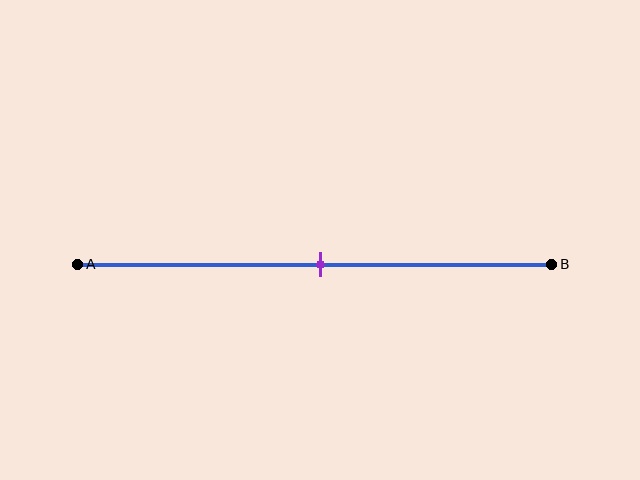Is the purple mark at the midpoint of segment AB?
Yes, the mark is approximately at the midpoint.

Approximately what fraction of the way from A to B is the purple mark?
The purple mark is approximately 50% of the way from A to B.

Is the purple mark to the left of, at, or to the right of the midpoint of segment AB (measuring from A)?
The purple mark is approximately at the midpoint of segment AB.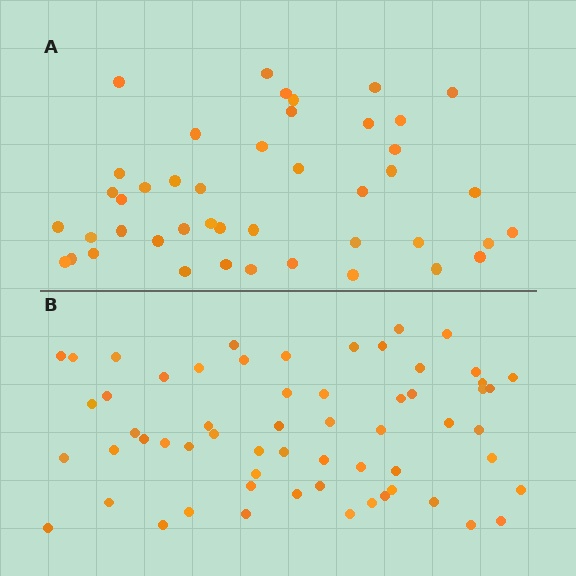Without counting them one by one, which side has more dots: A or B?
Region B (the bottom region) has more dots.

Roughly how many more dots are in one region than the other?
Region B has approximately 15 more dots than region A.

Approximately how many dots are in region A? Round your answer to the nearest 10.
About 40 dots. (The exact count is 44, which rounds to 40.)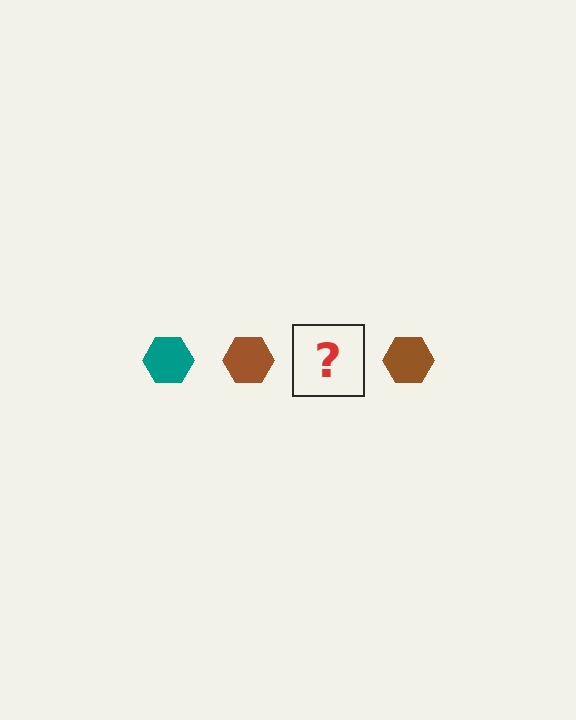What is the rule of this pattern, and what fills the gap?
The rule is that the pattern cycles through teal, brown hexagons. The gap should be filled with a teal hexagon.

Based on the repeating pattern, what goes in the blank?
The blank should be a teal hexagon.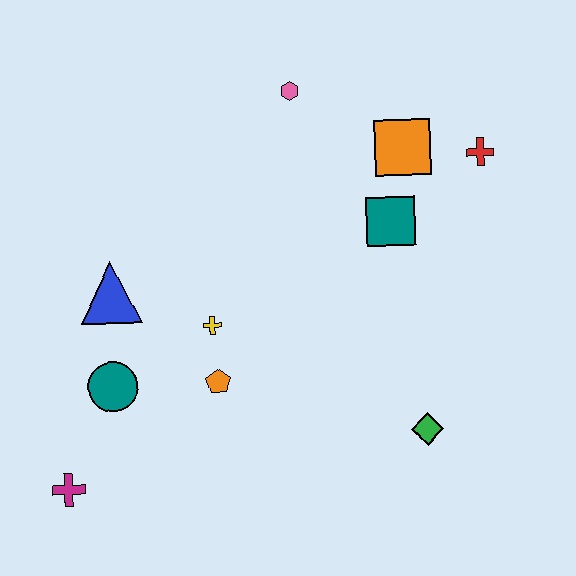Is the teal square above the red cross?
No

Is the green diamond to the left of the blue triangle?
No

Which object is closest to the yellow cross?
The orange pentagon is closest to the yellow cross.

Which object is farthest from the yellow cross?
The red cross is farthest from the yellow cross.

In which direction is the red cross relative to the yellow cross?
The red cross is to the right of the yellow cross.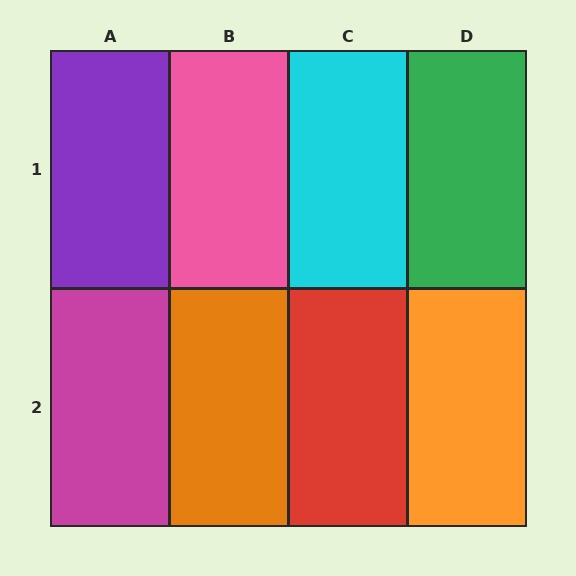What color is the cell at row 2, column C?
Red.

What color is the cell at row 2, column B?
Orange.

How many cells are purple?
1 cell is purple.